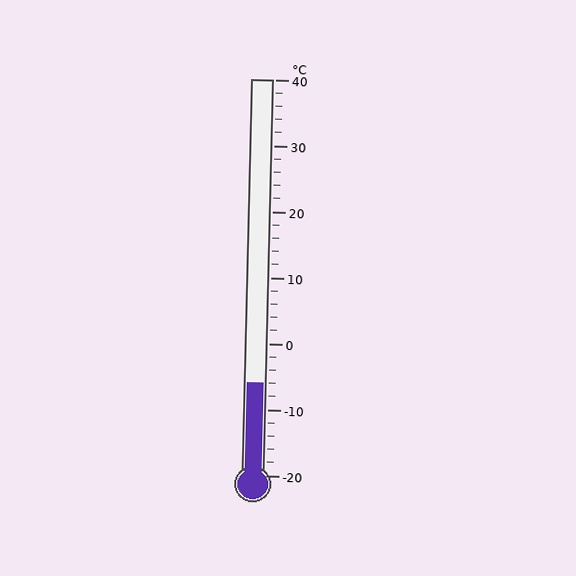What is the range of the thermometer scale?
The thermometer scale ranges from -20°C to 40°C.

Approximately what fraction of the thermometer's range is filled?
The thermometer is filled to approximately 25% of its range.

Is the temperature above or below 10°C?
The temperature is below 10°C.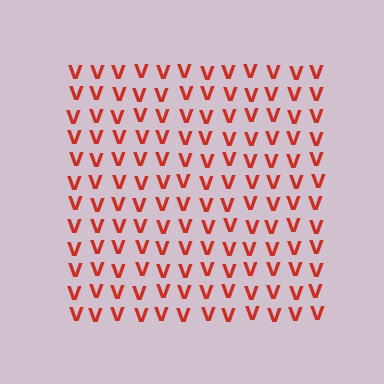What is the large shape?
The large shape is a square.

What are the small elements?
The small elements are letter V's.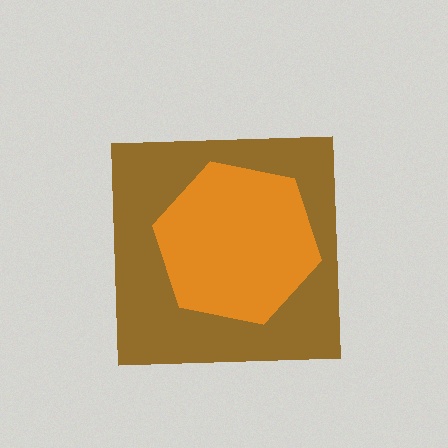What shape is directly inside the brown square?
The orange hexagon.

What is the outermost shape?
The brown square.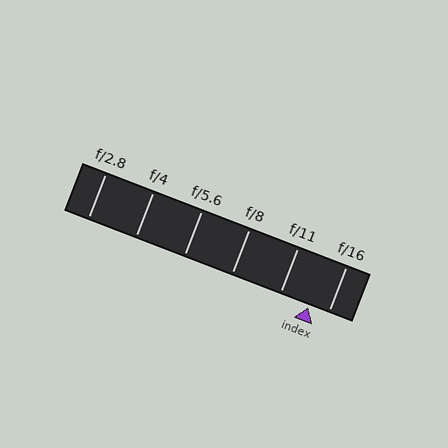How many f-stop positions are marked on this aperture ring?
There are 6 f-stop positions marked.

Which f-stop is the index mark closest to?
The index mark is closest to f/16.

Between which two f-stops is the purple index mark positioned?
The index mark is between f/11 and f/16.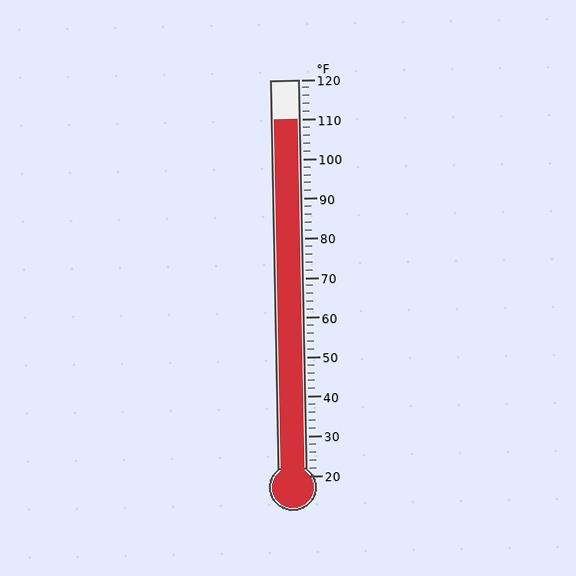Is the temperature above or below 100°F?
The temperature is above 100°F.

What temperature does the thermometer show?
The thermometer shows approximately 110°F.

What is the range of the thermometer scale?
The thermometer scale ranges from 20°F to 120°F.